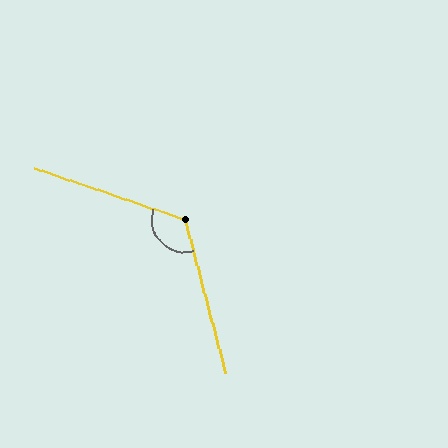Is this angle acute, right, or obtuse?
It is obtuse.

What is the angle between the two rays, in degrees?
Approximately 124 degrees.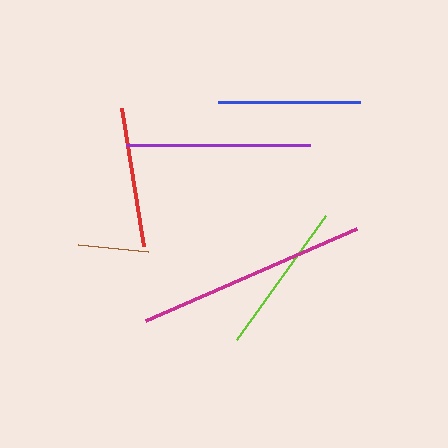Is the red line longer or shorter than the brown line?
The red line is longer than the brown line.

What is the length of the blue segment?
The blue segment is approximately 142 pixels long.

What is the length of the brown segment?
The brown segment is approximately 71 pixels long.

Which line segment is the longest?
The magenta line is the longest at approximately 230 pixels.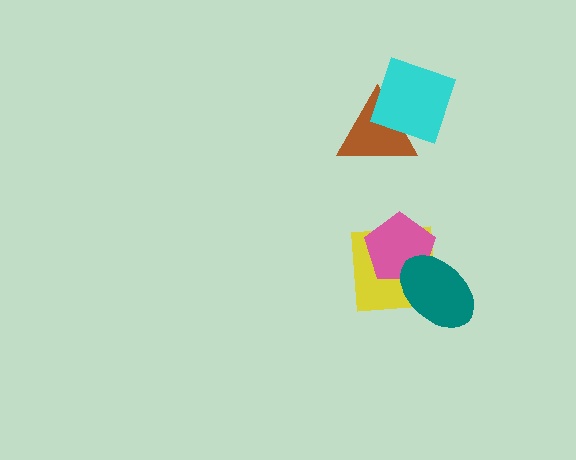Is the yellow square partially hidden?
Yes, it is partially covered by another shape.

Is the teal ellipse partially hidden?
No, no other shape covers it.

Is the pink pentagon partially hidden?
Yes, it is partially covered by another shape.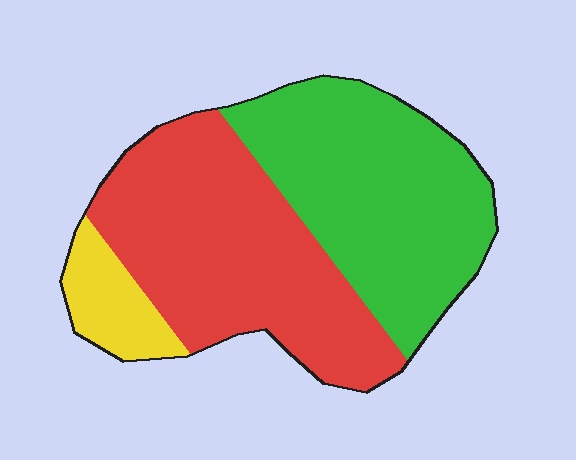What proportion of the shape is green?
Green covers about 45% of the shape.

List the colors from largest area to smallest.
From largest to smallest: red, green, yellow.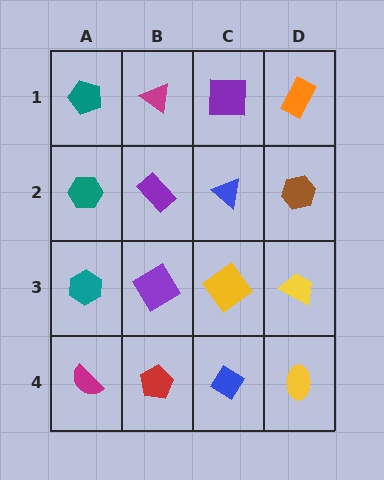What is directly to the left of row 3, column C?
A purple diamond.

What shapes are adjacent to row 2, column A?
A teal pentagon (row 1, column A), a teal hexagon (row 3, column A), a purple rectangle (row 2, column B).